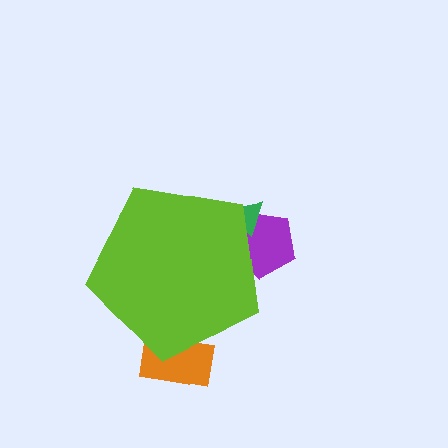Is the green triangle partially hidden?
Yes, the green triangle is partially hidden behind the lime pentagon.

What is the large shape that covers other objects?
A lime pentagon.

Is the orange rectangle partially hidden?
Yes, the orange rectangle is partially hidden behind the lime pentagon.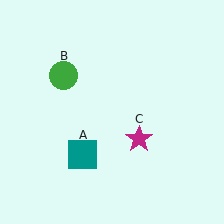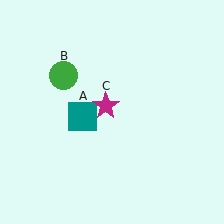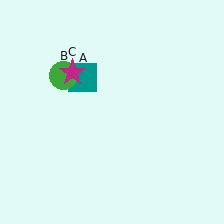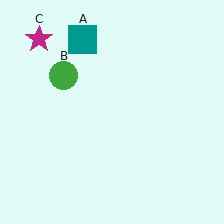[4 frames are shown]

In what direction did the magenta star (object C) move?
The magenta star (object C) moved up and to the left.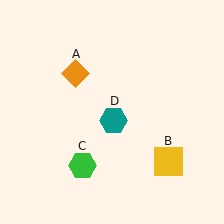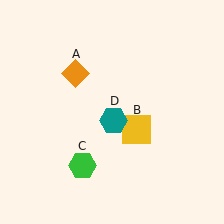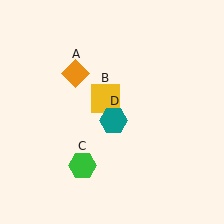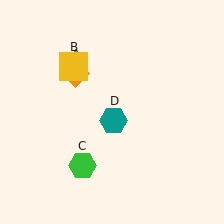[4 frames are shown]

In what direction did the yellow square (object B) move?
The yellow square (object B) moved up and to the left.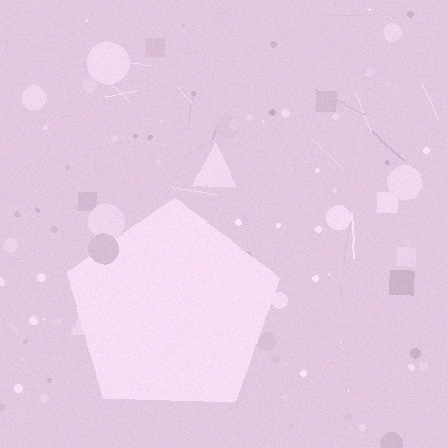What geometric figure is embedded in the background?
A pentagon is embedded in the background.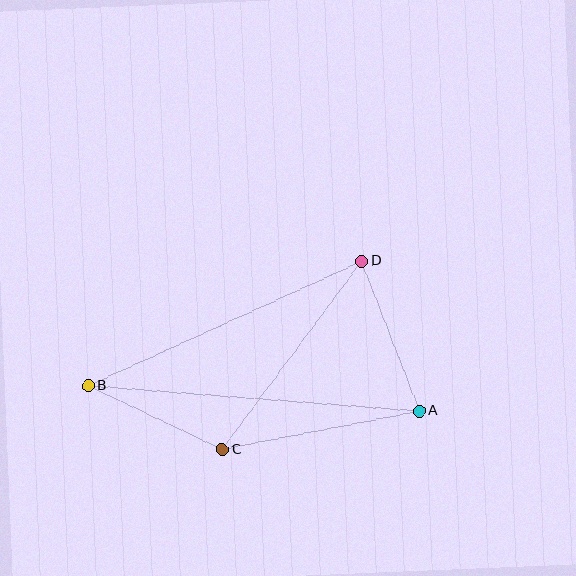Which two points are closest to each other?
Points B and C are closest to each other.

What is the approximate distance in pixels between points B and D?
The distance between B and D is approximately 300 pixels.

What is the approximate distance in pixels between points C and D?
The distance between C and D is approximately 234 pixels.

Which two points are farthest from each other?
Points A and B are farthest from each other.